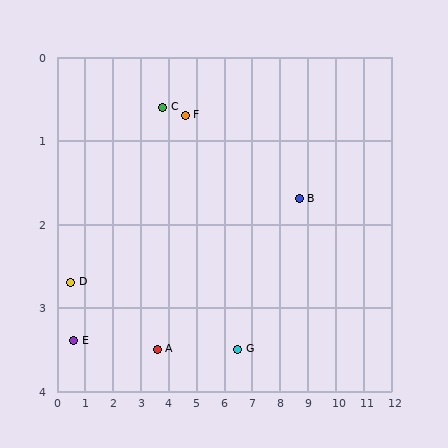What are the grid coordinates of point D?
Point D is at approximately (0.5, 2.7).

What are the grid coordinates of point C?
Point C is at approximately (3.8, 0.6).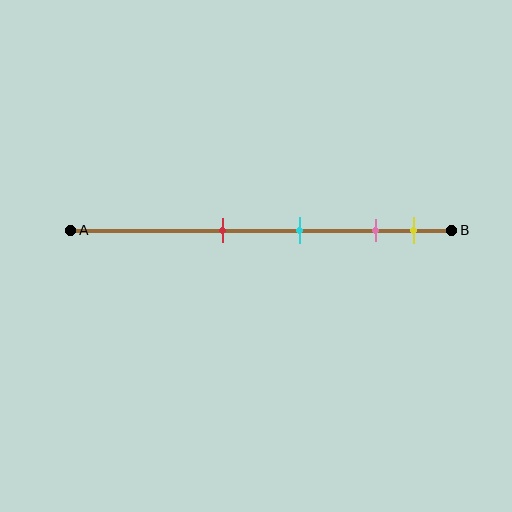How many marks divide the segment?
There are 4 marks dividing the segment.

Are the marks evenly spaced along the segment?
No, the marks are not evenly spaced.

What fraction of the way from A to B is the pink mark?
The pink mark is approximately 80% (0.8) of the way from A to B.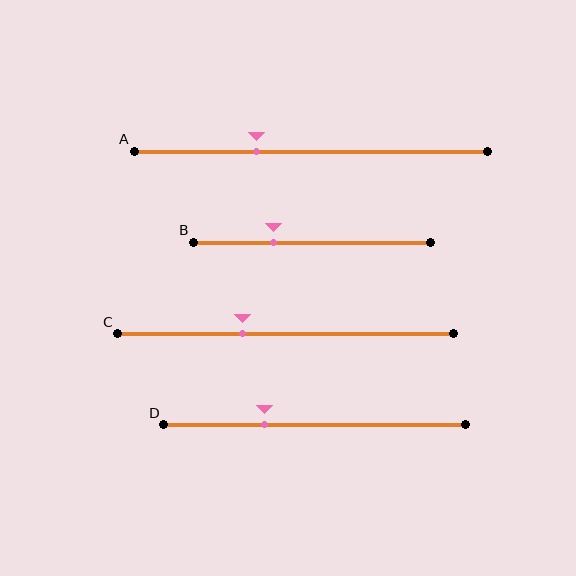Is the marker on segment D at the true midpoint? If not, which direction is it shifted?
No, the marker on segment D is shifted to the left by about 16% of the segment length.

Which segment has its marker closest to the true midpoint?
Segment C has its marker closest to the true midpoint.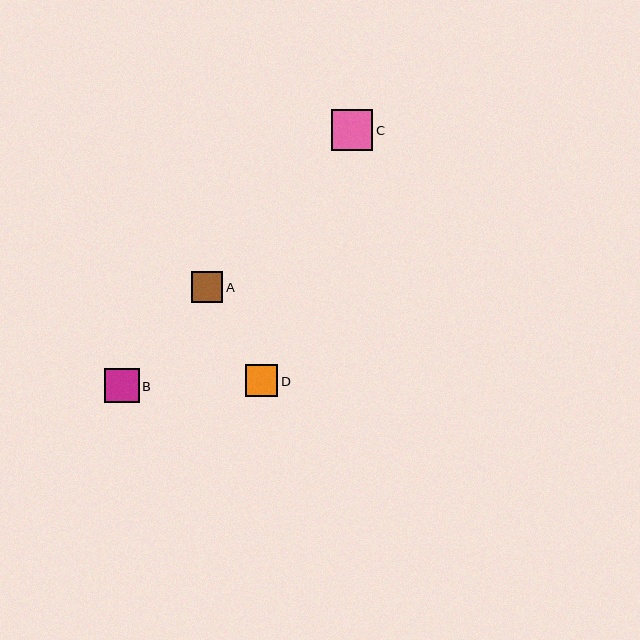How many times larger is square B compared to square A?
Square B is approximately 1.1 times the size of square A.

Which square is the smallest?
Square A is the smallest with a size of approximately 31 pixels.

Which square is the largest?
Square C is the largest with a size of approximately 41 pixels.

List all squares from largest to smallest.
From largest to smallest: C, B, D, A.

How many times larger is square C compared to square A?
Square C is approximately 1.3 times the size of square A.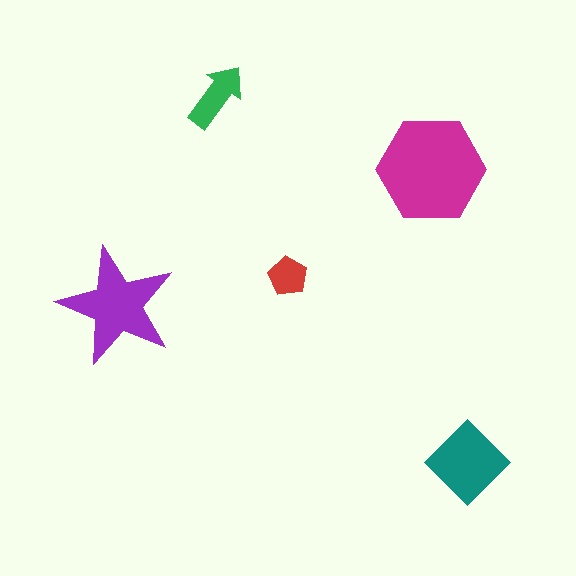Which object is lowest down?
The teal diamond is bottommost.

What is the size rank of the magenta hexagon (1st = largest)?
1st.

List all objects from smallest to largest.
The red pentagon, the green arrow, the teal diamond, the purple star, the magenta hexagon.